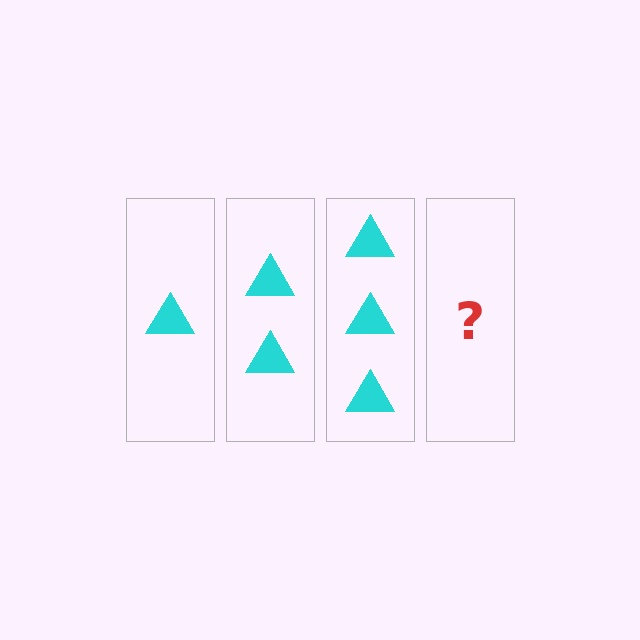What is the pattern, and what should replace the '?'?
The pattern is that each step adds one more triangle. The '?' should be 4 triangles.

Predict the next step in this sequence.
The next step is 4 triangles.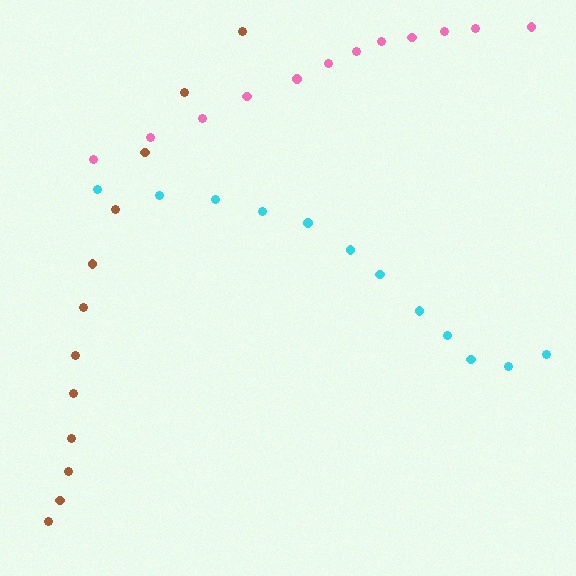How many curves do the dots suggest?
There are 3 distinct paths.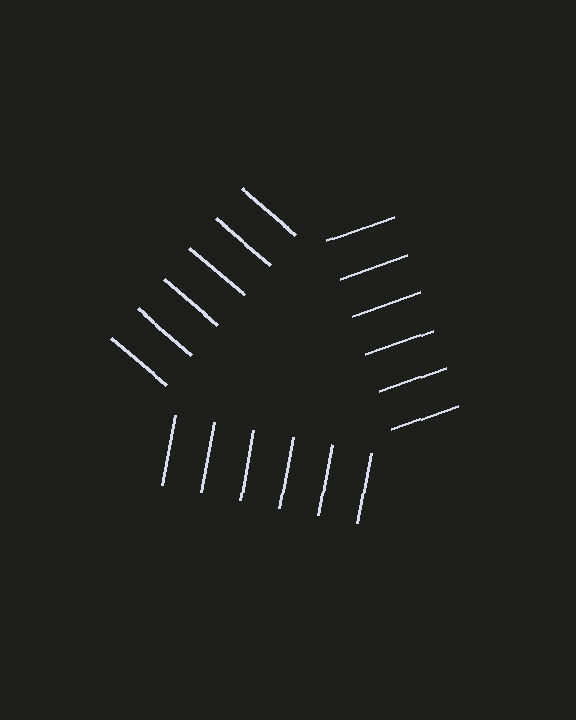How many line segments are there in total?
18 — 6 along each of the 3 edges.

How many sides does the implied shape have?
3 sides — the line-ends trace a triangle.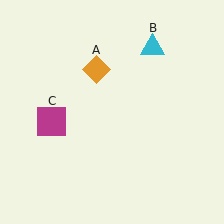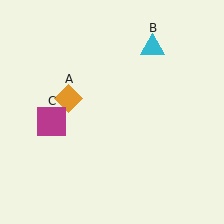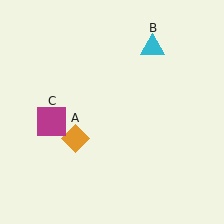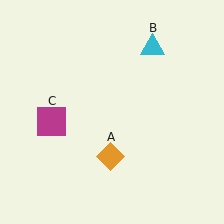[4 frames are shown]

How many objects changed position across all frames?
1 object changed position: orange diamond (object A).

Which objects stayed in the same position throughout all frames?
Cyan triangle (object B) and magenta square (object C) remained stationary.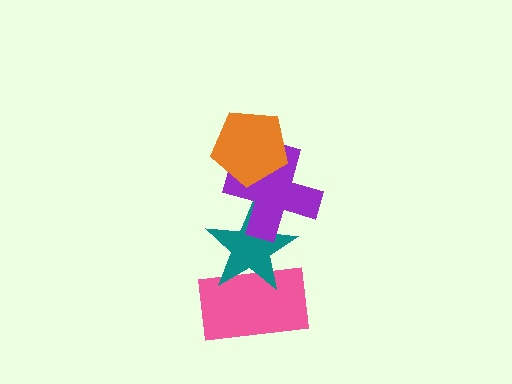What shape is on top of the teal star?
The purple cross is on top of the teal star.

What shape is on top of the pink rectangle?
The teal star is on top of the pink rectangle.